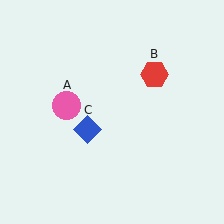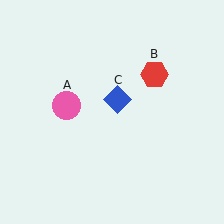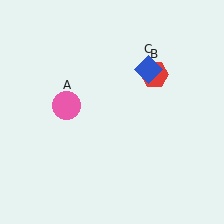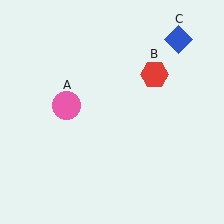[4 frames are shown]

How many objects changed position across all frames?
1 object changed position: blue diamond (object C).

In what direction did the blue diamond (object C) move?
The blue diamond (object C) moved up and to the right.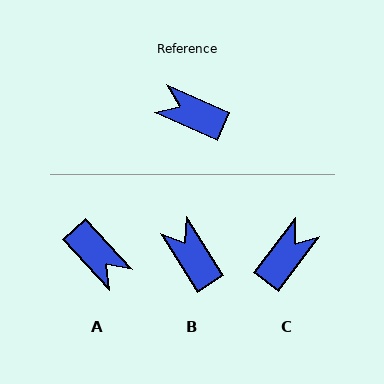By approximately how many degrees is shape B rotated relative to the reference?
Approximately 34 degrees clockwise.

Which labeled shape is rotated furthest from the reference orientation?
A, about 156 degrees away.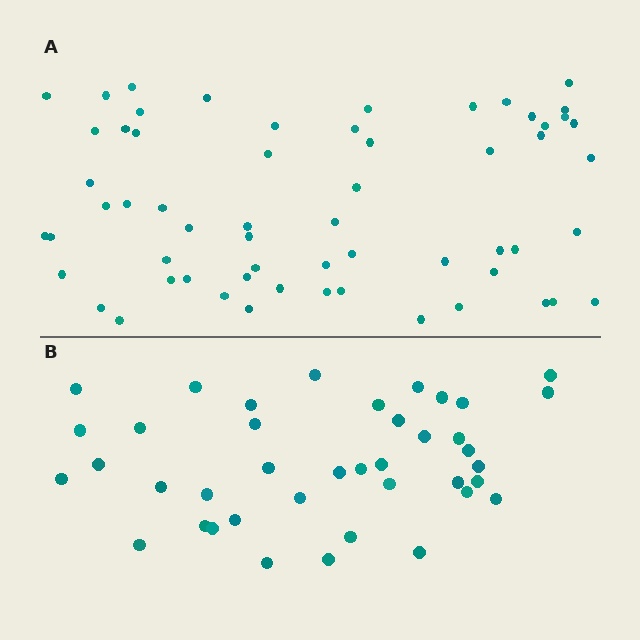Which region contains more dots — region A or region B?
Region A (the top region) has more dots.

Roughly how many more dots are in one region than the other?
Region A has approximately 20 more dots than region B.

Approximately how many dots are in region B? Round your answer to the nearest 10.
About 40 dots.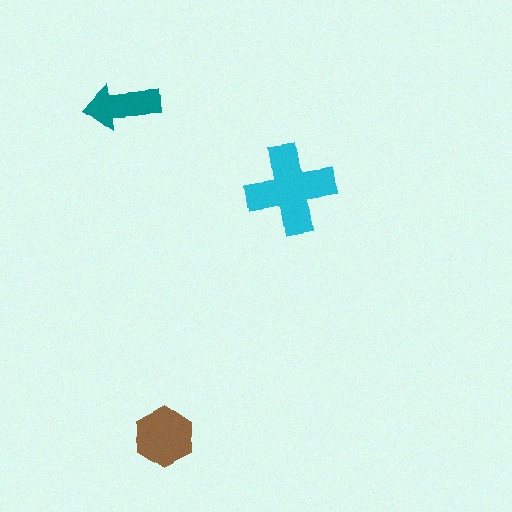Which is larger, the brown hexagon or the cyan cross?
The cyan cross.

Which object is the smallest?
The teal arrow.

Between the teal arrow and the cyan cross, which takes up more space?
The cyan cross.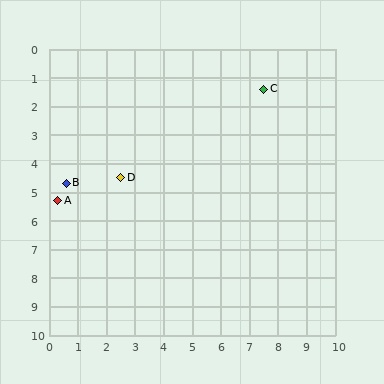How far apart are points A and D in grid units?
Points A and D are about 2.3 grid units apart.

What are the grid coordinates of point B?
Point B is at approximately (0.6, 4.7).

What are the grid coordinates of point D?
Point D is at approximately (2.5, 4.5).